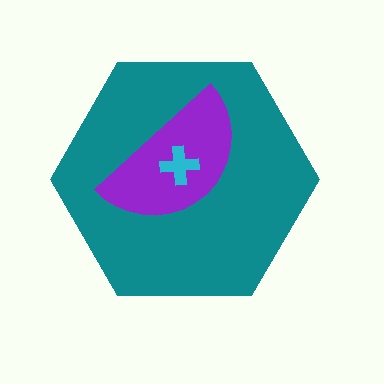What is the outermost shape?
The teal hexagon.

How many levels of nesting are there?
3.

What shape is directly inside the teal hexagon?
The purple semicircle.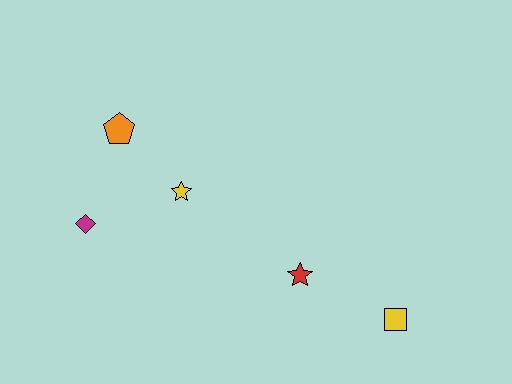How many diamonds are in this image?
There is 1 diamond.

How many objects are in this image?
There are 5 objects.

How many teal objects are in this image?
There are no teal objects.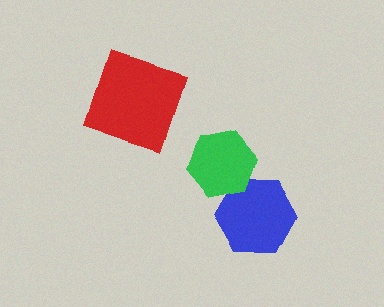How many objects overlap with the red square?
0 objects overlap with the red square.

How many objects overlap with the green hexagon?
1 object overlaps with the green hexagon.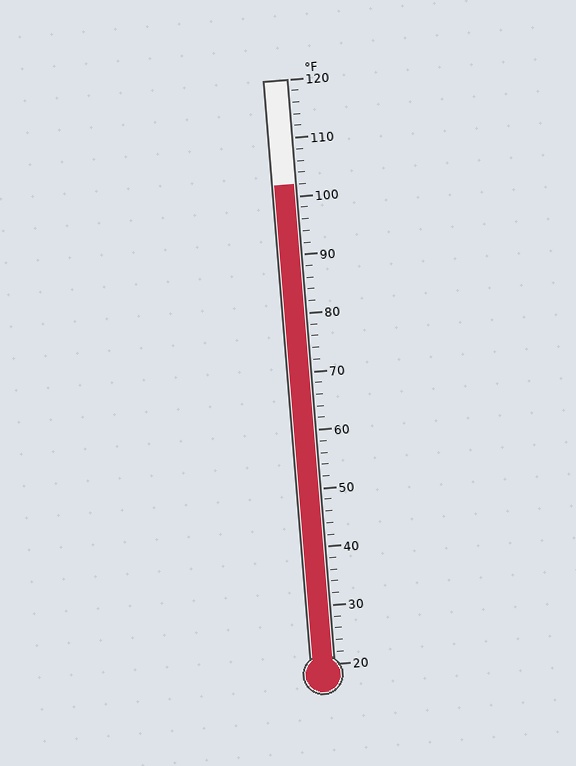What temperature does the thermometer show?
The thermometer shows approximately 102°F.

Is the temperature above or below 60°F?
The temperature is above 60°F.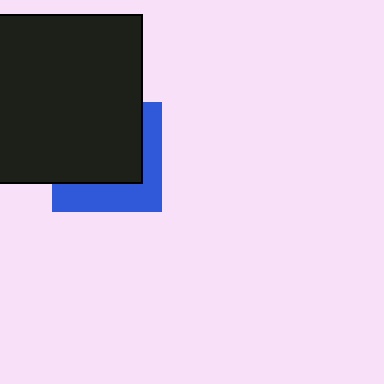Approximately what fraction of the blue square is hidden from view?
Roughly 62% of the blue square is hidden behind the black rectangle.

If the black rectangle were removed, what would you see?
You would see the complete blue square.